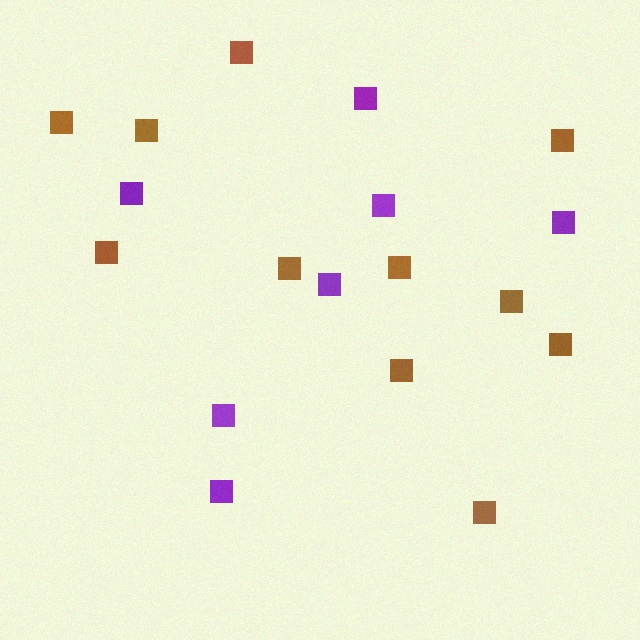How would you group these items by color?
There are 2 groups: one group of brown squares (11) and one group of purple squares (7).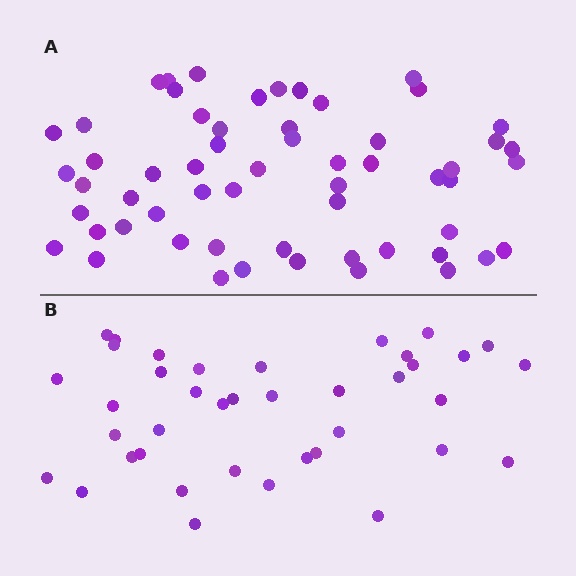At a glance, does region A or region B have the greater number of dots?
Region A (the top region) has more dots.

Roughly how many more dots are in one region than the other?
Region A has approximately 20 more dots than region B.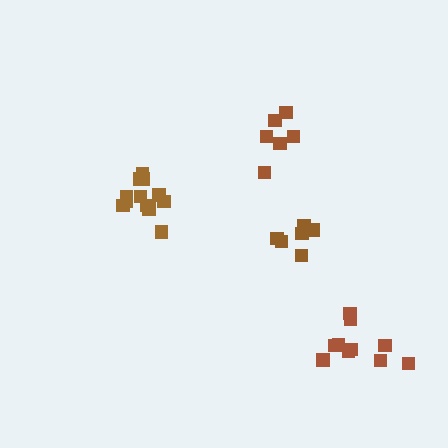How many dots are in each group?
Group 1: 6 dots, Group 2: 12 dots, Group 3: 6 dots, Group 4: 10 dots (34 total).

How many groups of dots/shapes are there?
There are 4 groups.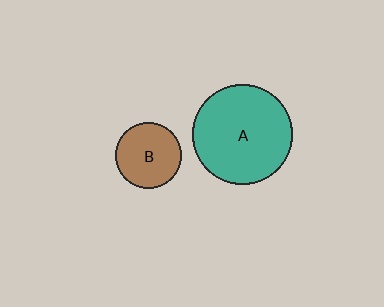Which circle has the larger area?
Circle A (teal).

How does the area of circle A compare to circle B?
Approximately 2.3 times.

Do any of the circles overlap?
No, none of the circles overlap.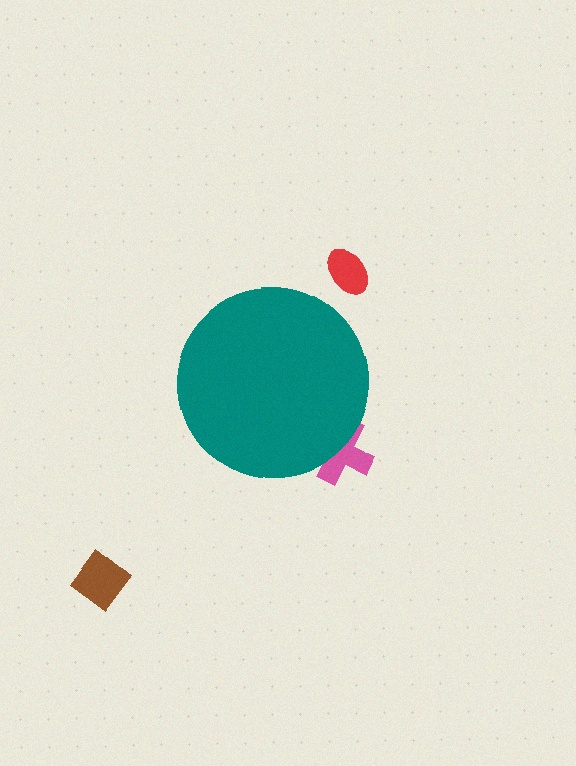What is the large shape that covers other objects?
A teal circle.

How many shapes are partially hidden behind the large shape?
1 shape is partially hidden.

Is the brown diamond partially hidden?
No, the brown diamond is fully visible.